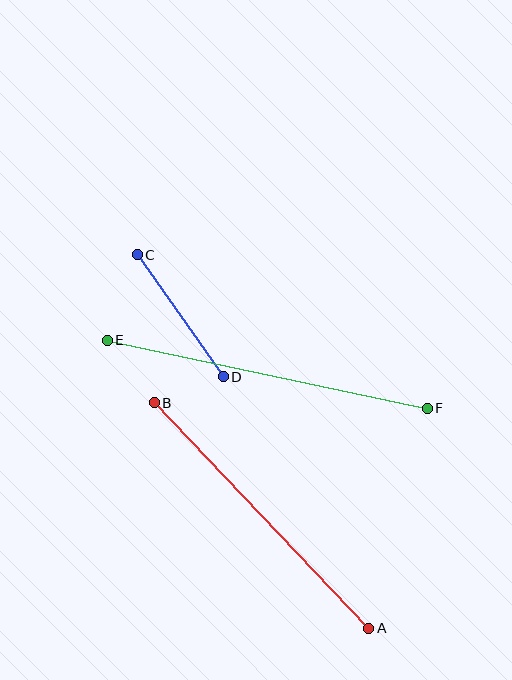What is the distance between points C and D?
The distance is approximately 149 pixels.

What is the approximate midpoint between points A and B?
The midpoint is at approximately (261, 516) pixels.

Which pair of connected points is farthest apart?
Points E and F are farthest apart.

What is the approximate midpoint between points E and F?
The midpoint is at approximately (267, 374) pixels.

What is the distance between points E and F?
The distance is approximately 327 pixels.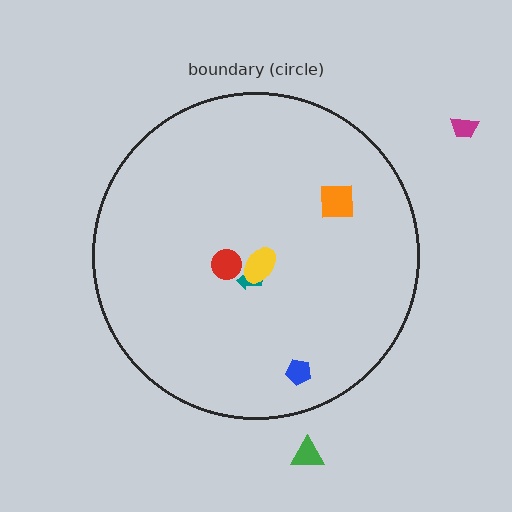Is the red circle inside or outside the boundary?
Inside.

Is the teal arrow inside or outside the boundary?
Inside.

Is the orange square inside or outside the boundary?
Inside.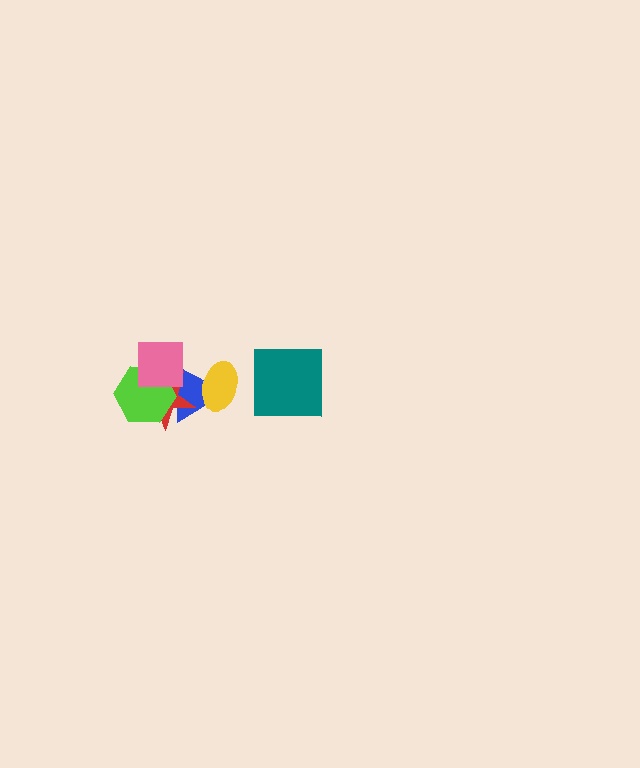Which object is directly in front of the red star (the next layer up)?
The lime hexagon is directly in front of the red star.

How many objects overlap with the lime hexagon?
3 objects overlap with the lime hexagon.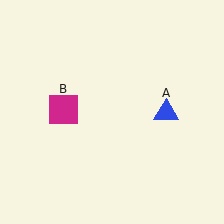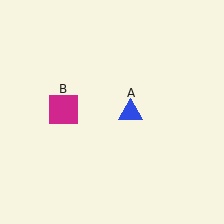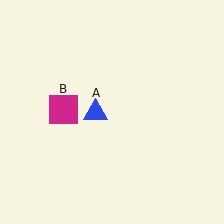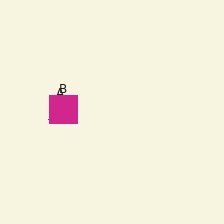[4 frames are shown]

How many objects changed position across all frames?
1 object changed position: blue triangle (object A).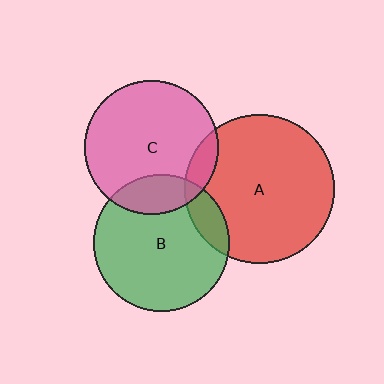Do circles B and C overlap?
Yes.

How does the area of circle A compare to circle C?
Approximately 1.2 times.